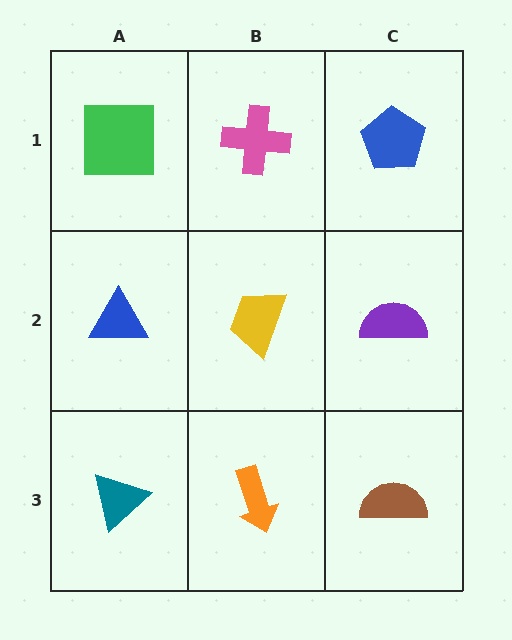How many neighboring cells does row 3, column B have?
3.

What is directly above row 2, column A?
A green square.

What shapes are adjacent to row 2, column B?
A pink cross (row 1, column B), an orange arrow (row 3, column B), a blue triangle (row 2, column A), a purple semicircle (row 2, column C).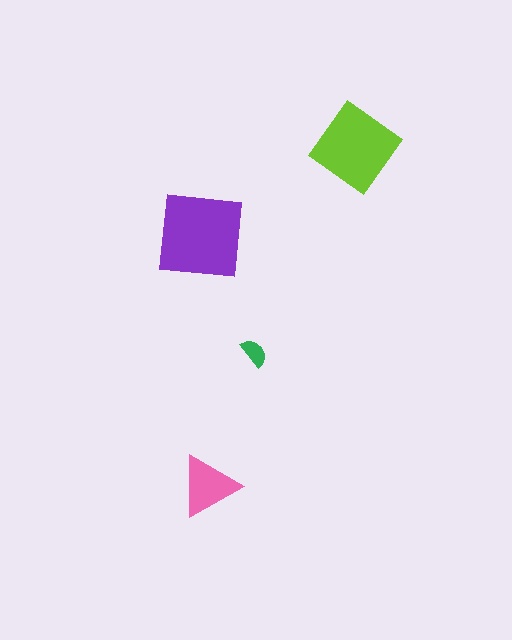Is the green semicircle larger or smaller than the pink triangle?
Smaller.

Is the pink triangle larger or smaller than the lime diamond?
Smaller.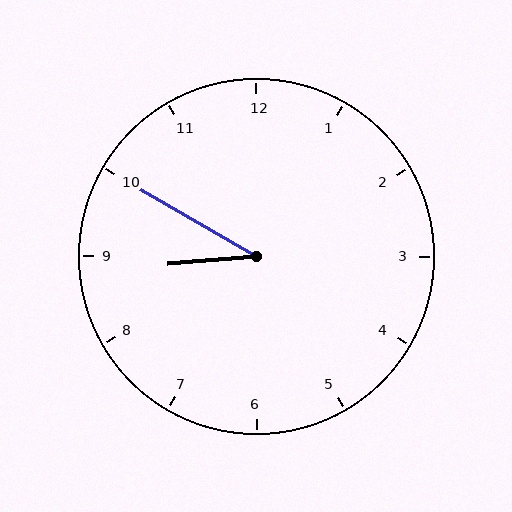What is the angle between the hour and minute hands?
Approximately 35 degrees.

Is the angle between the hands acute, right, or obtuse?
It is acute.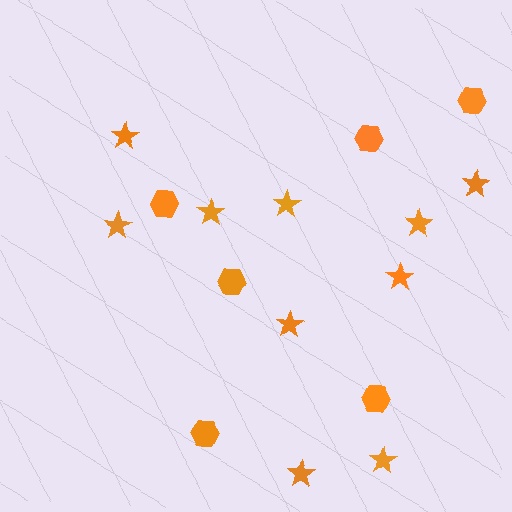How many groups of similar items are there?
There are 2 groups: one group of stars (10) and one group of hexagons (6).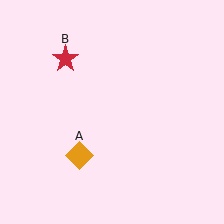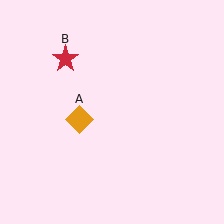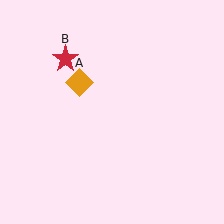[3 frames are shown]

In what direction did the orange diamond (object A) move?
The orange diamond (object A) moved up.